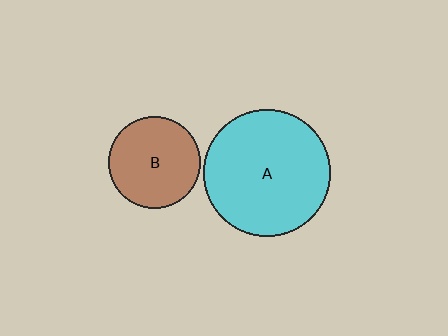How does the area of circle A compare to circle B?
Approximately 1.9 times.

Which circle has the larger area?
Circle A (cyan).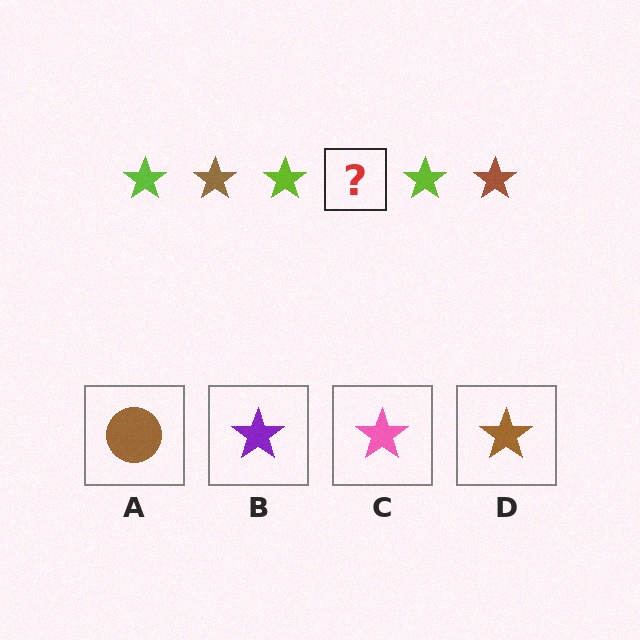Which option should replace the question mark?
Option D.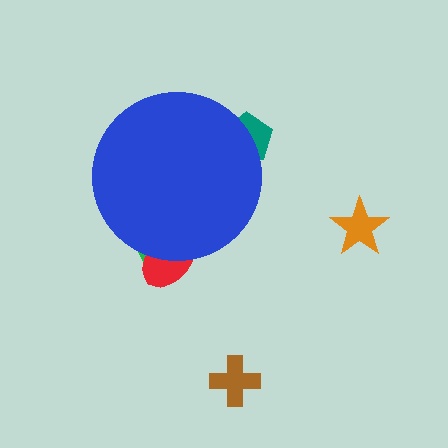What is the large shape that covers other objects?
A blue circle.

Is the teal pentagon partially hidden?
Yes, the teal pentagon is partially hidden behind the blue circle.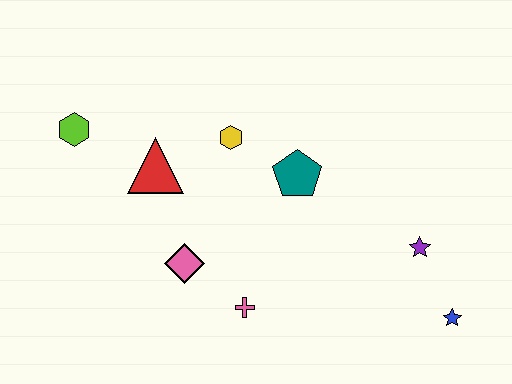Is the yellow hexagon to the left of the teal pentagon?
Yes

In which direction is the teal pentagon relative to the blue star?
The teal pentagon is to the left of the blue star.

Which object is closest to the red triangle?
The yellow hexagon is closest to the red triangle.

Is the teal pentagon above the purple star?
Yes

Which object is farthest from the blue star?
The lime hexagon is farthest from the blue star.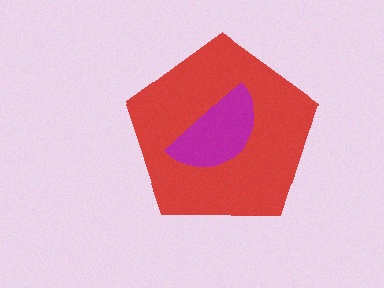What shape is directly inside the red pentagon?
The magenta semicircle.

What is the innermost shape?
The magenta semicircle.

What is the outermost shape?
The red pentagon.